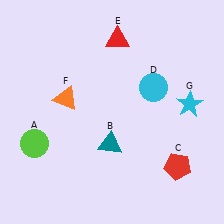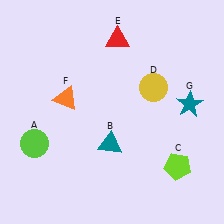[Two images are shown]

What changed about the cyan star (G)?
In Image 1, G is cyan. In Image 2, it changed to teal.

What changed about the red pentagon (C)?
In Image 1, C is red. In Image 2, it changed to lime.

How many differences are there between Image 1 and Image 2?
There are 3 differences between the two images.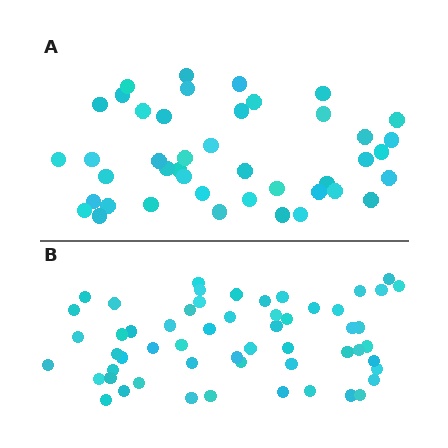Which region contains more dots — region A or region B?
Region B (the bottom region) has more dots.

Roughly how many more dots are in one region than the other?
Region B has approximately 15 more dots than region A.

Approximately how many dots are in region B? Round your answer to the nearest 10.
About 60 dots. (The exact count is 56, which rounds to 60.)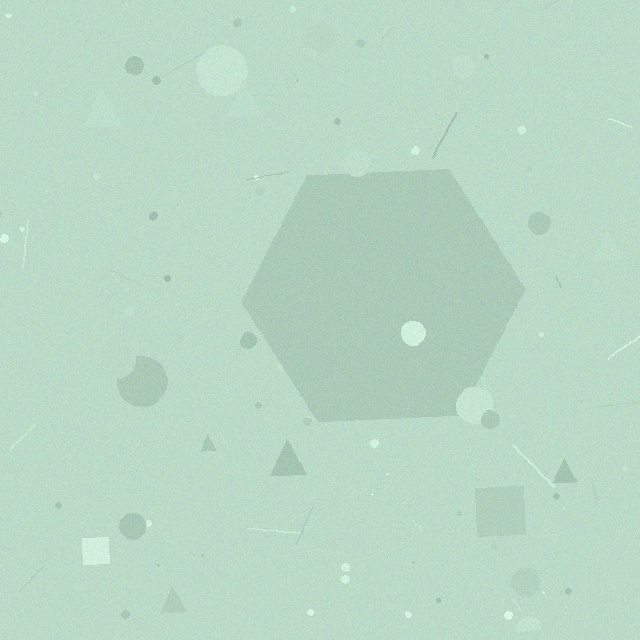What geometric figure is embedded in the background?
A hexagon is embedded in the background.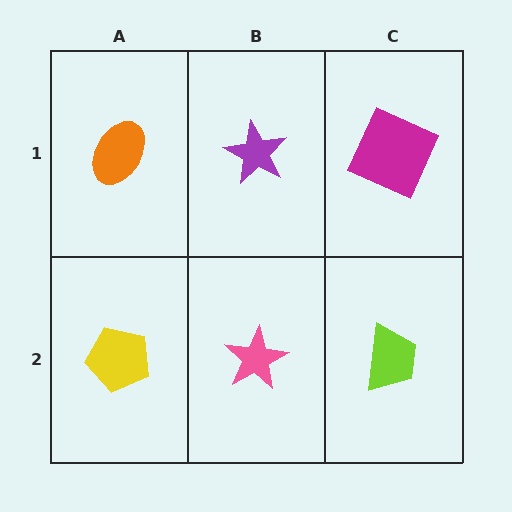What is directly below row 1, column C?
A lime trapezoid.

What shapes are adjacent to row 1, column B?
A pink star (row 2, column B), an orange ellipse (row 1, column A), a magenta square (row 1, column C).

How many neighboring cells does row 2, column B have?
3.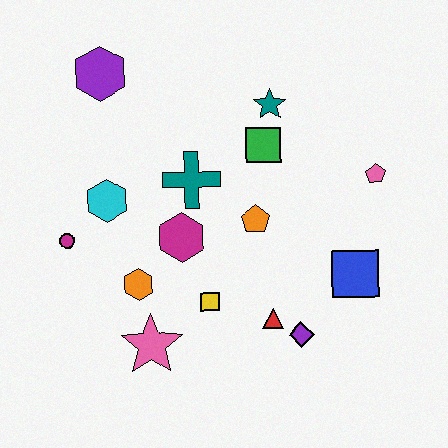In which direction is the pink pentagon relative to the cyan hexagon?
The pink pentagon is to the right of the cyan hexagon.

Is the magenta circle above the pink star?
Yes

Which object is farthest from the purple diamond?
The purple hexagon is farthest from the purple diamond.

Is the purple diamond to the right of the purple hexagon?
Yes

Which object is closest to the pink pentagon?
The blue square is closest to the pink pentagon.